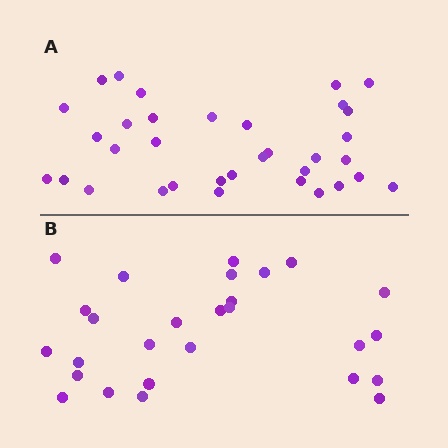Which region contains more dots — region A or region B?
Region A (the top region) has more dots.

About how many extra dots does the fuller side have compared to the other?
Region A has roughly 8 or so more dots than region B.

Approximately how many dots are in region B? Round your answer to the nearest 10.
About 30 dots. (The exact count is 27, which rounds to 30.)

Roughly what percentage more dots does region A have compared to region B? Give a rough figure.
About 25% more.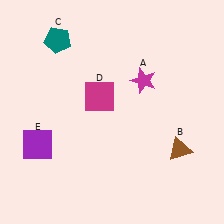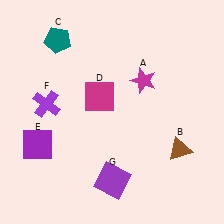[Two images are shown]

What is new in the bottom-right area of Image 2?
A purple square (G) was added in the bottom-right area of Image 2.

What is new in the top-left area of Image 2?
A purple cross (F) was added in the top-left area of Image 2.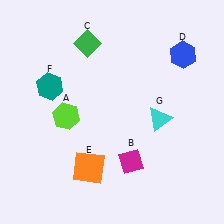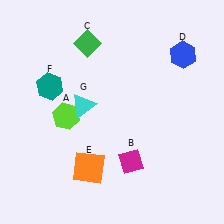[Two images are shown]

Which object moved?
The cyan triangle (G) moved left.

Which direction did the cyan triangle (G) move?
The cyan triangle (G) moved left.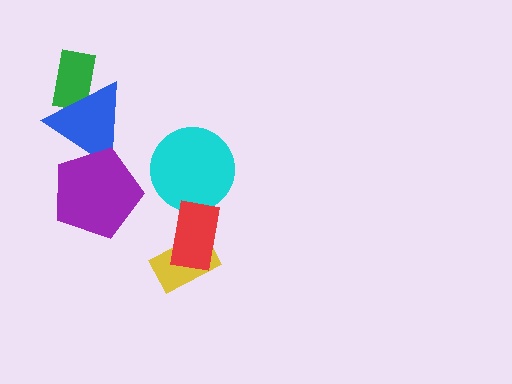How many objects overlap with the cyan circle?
1 object overlaps with the cyan circle.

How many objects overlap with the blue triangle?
2 objects overlap with the blue triangle.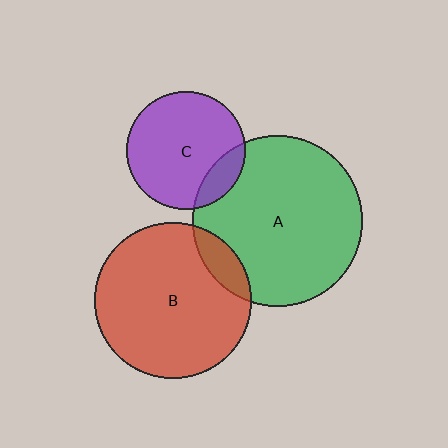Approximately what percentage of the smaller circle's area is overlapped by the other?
Approximately 15%.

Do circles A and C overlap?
Yes.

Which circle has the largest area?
Circle A (green).